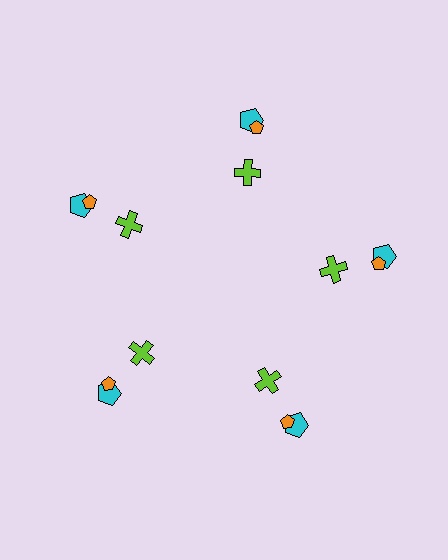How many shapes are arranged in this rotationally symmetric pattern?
There are 15 shapes, arranged in 5 groups of 3.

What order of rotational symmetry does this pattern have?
This pattern has 5-fold rotational symmetry.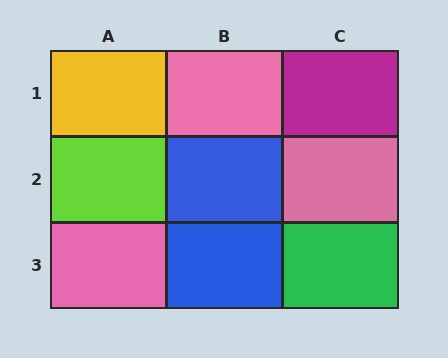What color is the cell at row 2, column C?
Pink.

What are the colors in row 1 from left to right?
Yellow, pink, magenta.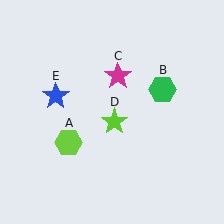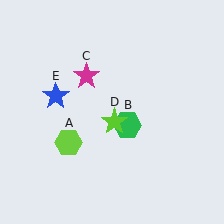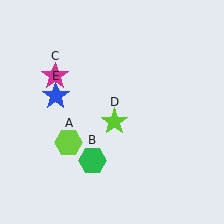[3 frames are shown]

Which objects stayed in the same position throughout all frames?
Lime hexagon (object A) and lime star (object D) and blue star (object E) remained stationary.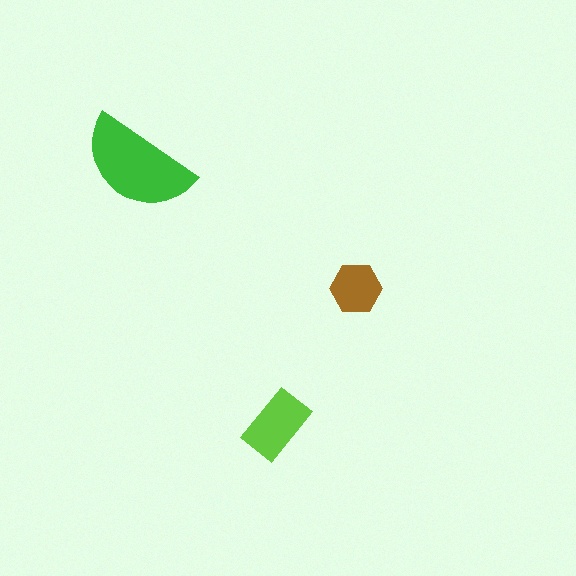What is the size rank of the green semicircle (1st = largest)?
1st.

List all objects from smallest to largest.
The brown hexagon, the lime rectangle, the green semicircle.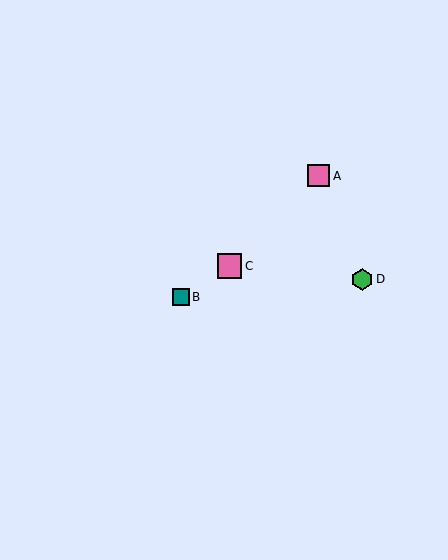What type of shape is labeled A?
Shape A is a pink square.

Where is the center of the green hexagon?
The center of the green hexagon is at (362, 279).